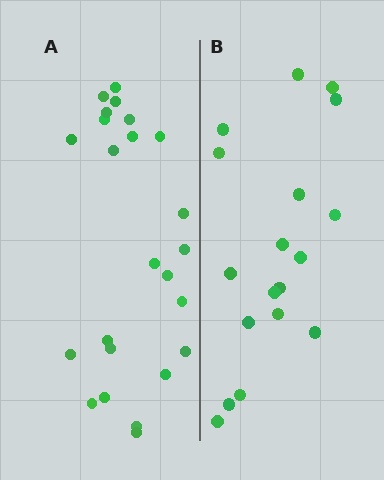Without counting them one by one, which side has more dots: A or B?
Region A (the left region) has more dots.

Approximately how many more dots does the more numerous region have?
Region A has about 6 more dots than region B.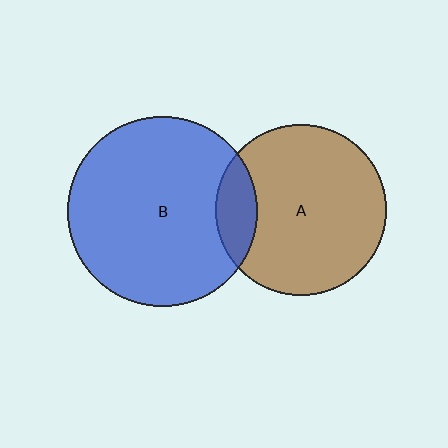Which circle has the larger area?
Circle B (blue).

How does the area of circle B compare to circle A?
Approximately 1.2 times.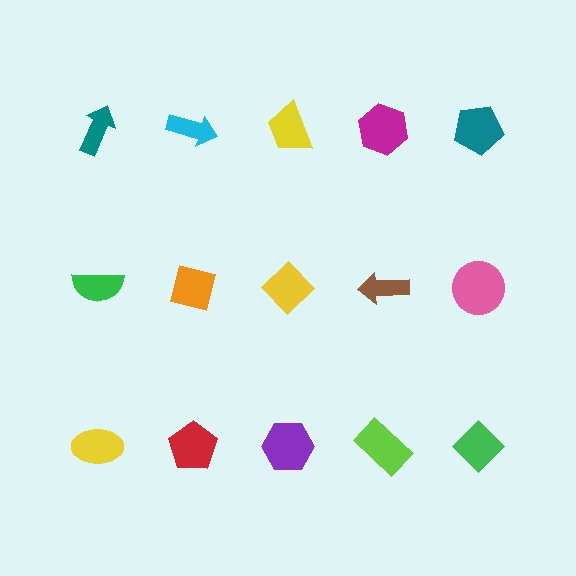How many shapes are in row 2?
5 shapes.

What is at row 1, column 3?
A yellow trapezoid.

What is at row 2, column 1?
A green semicircle.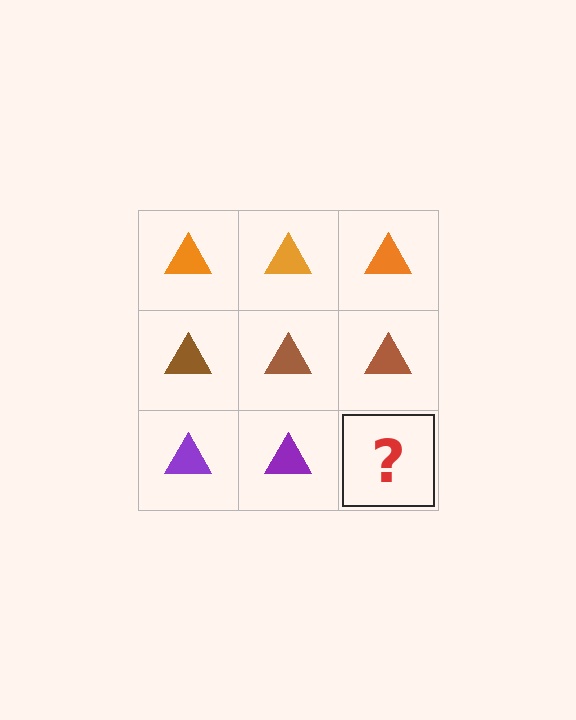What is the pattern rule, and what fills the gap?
The rule is that each row has a consistent color. The gap should be filled with a purple triangle.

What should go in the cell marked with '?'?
The missing cell should contain a purple triangle.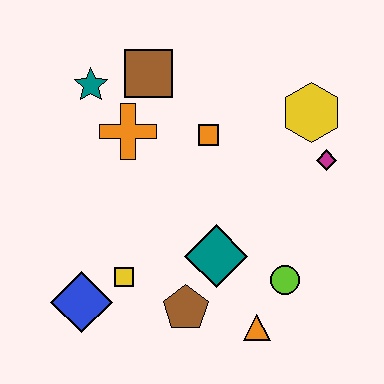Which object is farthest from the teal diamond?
The teal star is farthest from the teal diamond.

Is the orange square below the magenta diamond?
No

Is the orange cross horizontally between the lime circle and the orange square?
No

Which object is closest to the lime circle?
The orange triangle is closest to the lime circle.